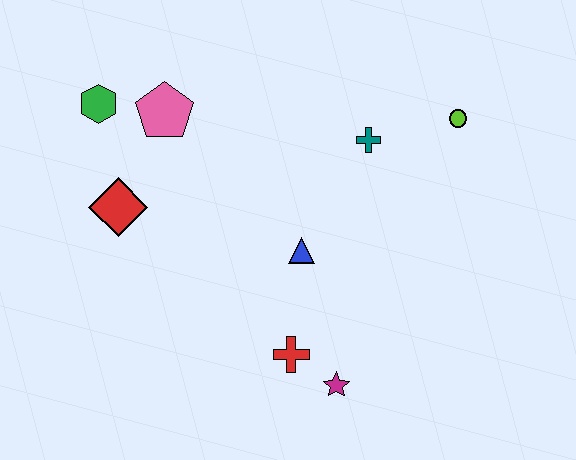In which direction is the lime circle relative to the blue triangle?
The lime circle is to the right of the blue triangle.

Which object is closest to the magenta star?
The red cross is closest to the magenta star.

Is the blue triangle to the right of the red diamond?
Yes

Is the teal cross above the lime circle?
No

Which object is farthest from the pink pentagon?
The magenta star is farthest from the pink pentagon.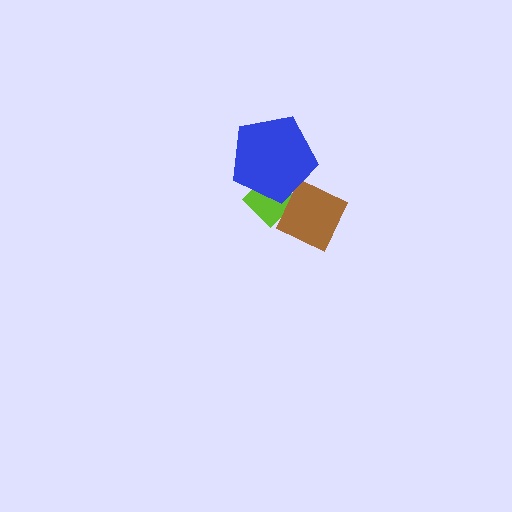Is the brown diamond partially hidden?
Yes, it is partially covered by another shape.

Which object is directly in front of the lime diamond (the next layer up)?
The brown diamond is directly in front of the lime diamond.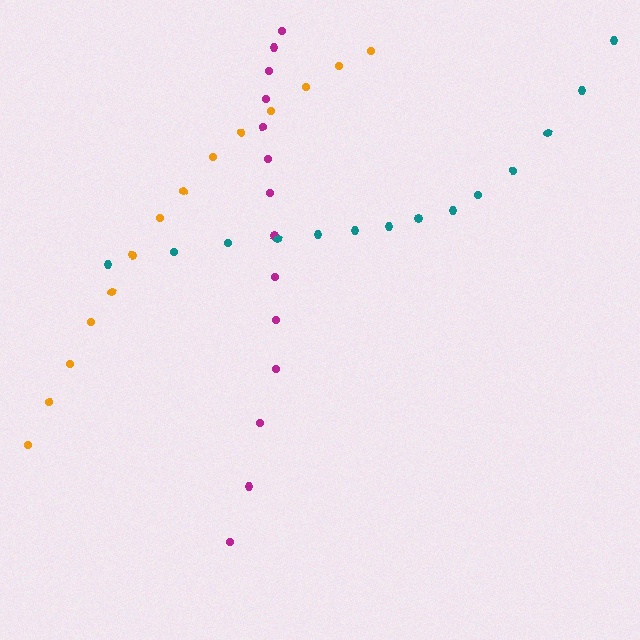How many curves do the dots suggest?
There are 3 distinct paths.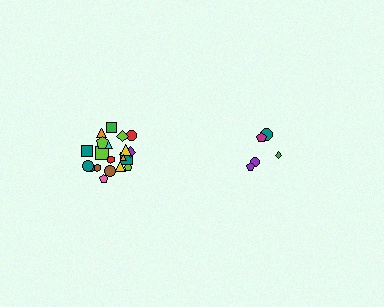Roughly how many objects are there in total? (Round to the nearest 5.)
Roughly 25 objects in total.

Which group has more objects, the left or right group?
The left group.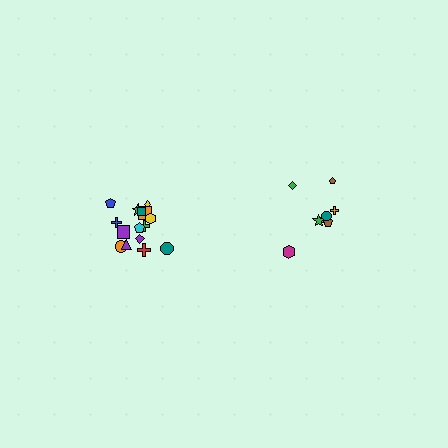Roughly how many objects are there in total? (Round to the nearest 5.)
Roughly 25 objects in total.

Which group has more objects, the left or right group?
The left group.